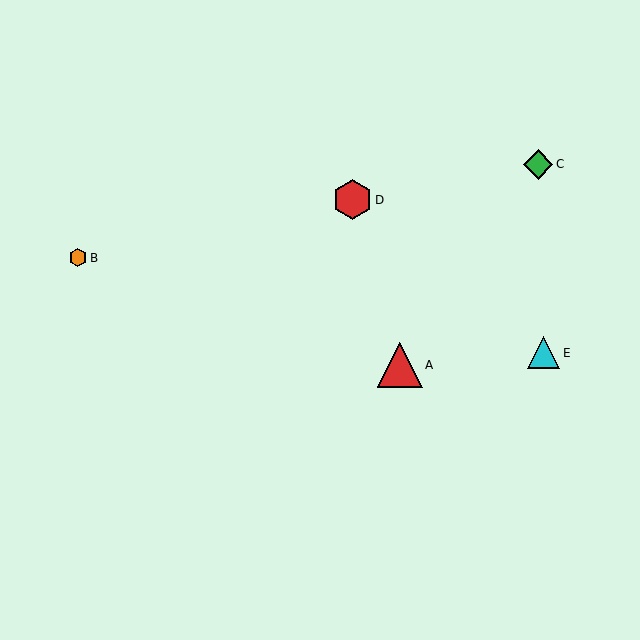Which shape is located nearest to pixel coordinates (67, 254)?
The orange hexagon (labeled B) at (78, 258) is nearest to that location.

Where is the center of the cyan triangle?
The center of the cyan triangle is at (544, 353).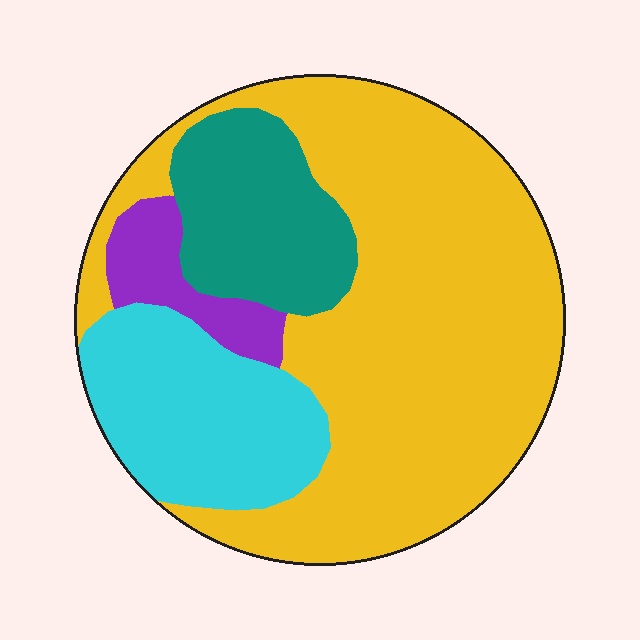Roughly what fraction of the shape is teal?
Teal covers 15% of the shape.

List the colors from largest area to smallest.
From largest to smallest: yellow, cyan, teal, purple.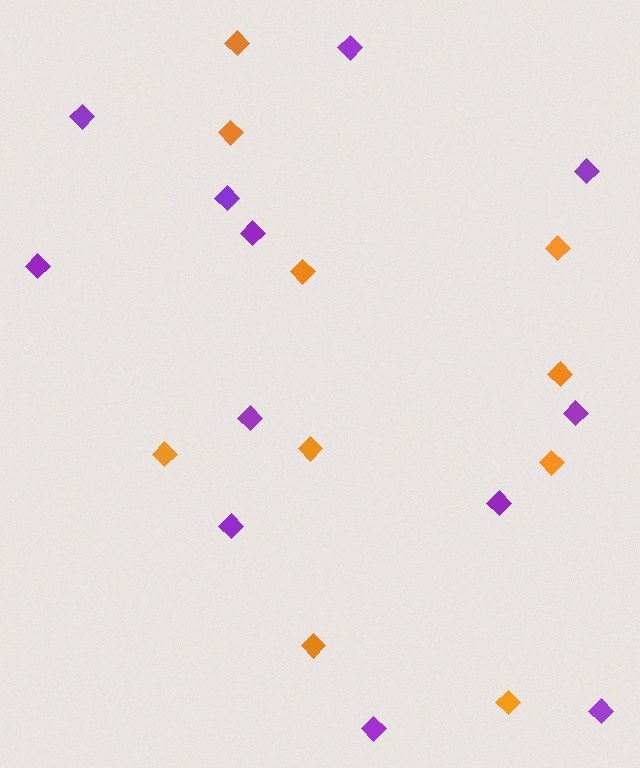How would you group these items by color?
There are 2 groups: one group of orange diamonds (10) and one group of purple diamonds (12).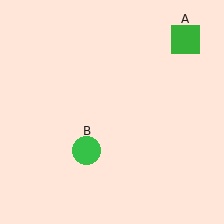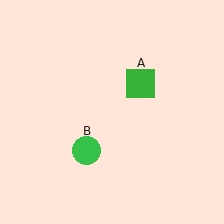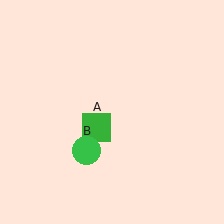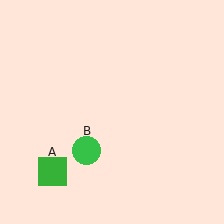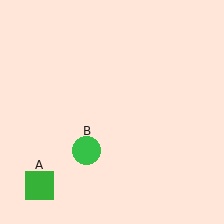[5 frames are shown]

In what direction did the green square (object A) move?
The green square (object A) moved down and to the left.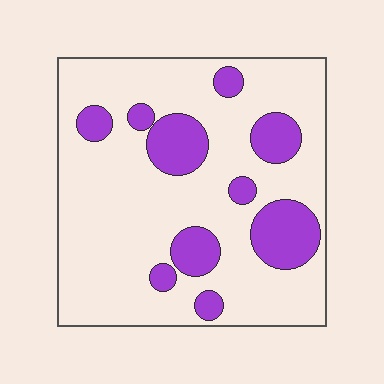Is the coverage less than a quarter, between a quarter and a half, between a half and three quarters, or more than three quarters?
Less than a quarter.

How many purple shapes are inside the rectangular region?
10.